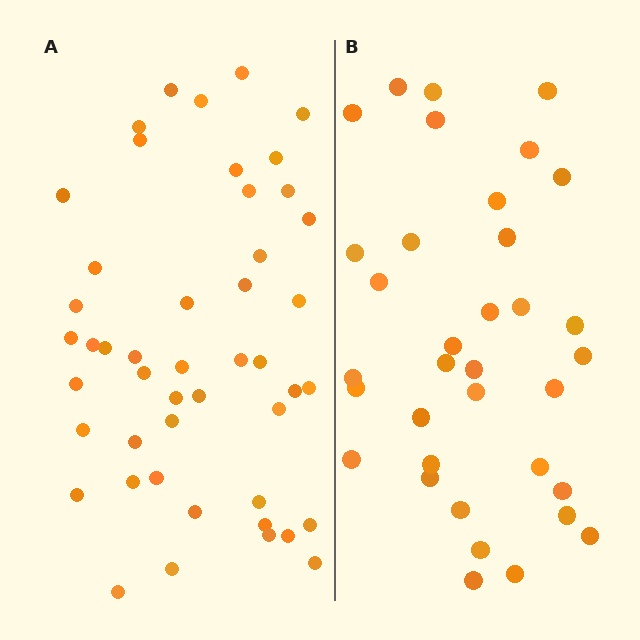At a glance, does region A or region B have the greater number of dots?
Region A (the left region) has more dots.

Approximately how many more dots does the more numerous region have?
Region A has roughly 12 or so more dots than region B.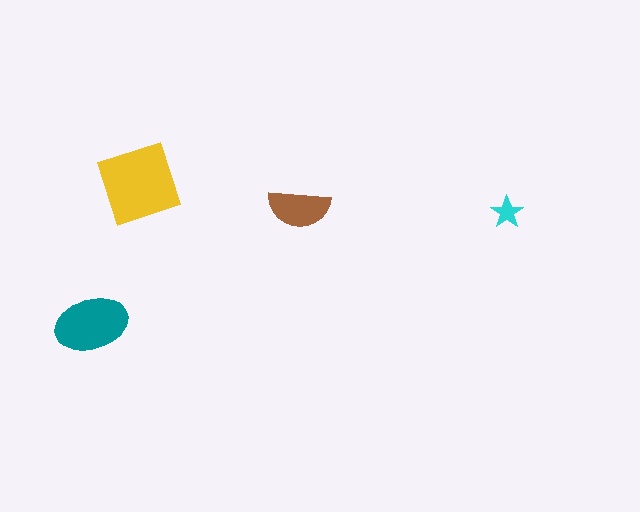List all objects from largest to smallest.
The yellow square, the teal ellipse, the brown semicircle, the cyan star.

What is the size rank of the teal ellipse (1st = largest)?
2nd.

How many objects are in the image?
There are 4 objects in the image.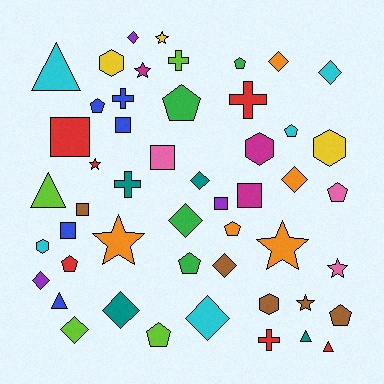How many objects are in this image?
There are 50 objects.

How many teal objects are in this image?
There are 4 teal objects.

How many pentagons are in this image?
There are 10 pentagons.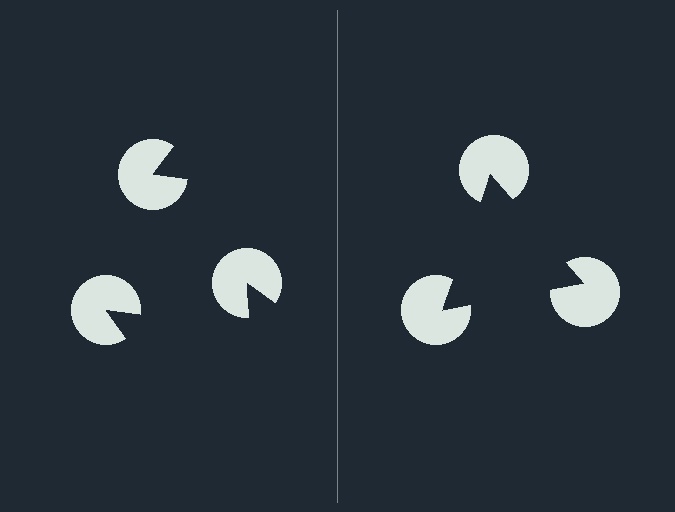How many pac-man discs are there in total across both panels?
6 — 3 on each side.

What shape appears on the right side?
An illusory triangle.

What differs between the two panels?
The pac-man discs are positioned identically on both sides; only the wedge orientations differ. On the right they align to a triangle; on the left they are misaligned.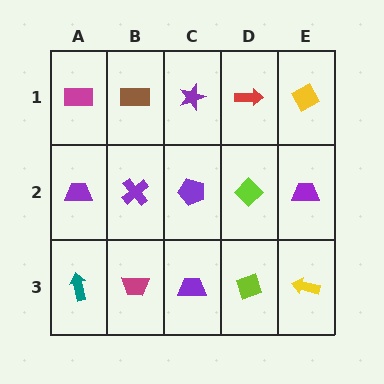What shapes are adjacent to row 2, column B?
A brown rectangle (row 1, column B), a magenta trapezoid (row 3, column B), a purple trapezoid (row 2, column A), a purple pentagon (row 2, column C).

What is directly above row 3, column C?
A purple pentagon.